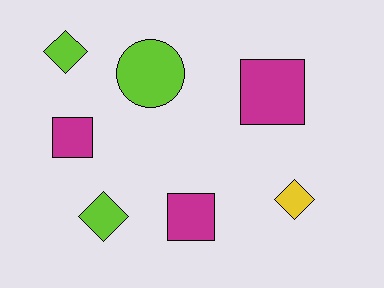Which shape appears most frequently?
Square, with 3 objects.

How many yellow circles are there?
There are no yellow circles.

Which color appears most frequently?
Magenta, with 3 objects.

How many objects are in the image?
There are 7 objects.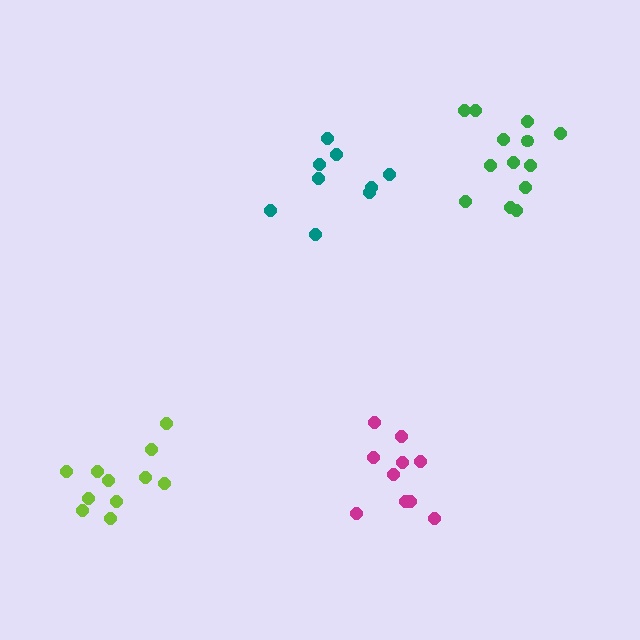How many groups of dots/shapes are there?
There are 4 groups.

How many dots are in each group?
Group 1: 11 dots, Group 2: 13 dots, Group 3: 9 dots, Group 4: 10 dots (43 total).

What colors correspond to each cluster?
The clusters are colored: lime, green, teal, magenta.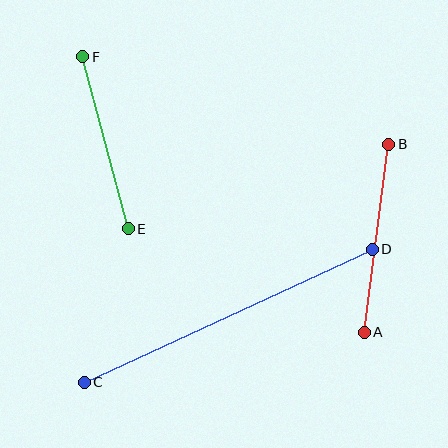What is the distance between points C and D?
The distance is approximately 317 pixels.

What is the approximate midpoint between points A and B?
The midpoint is at approximately (376, 238) pixels.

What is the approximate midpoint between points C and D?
The midpoint is at approximately (228, 316) pixels.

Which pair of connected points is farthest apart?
Points C and D are farthest apart.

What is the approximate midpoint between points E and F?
The midpoint is at approximately (105, 143) pixels.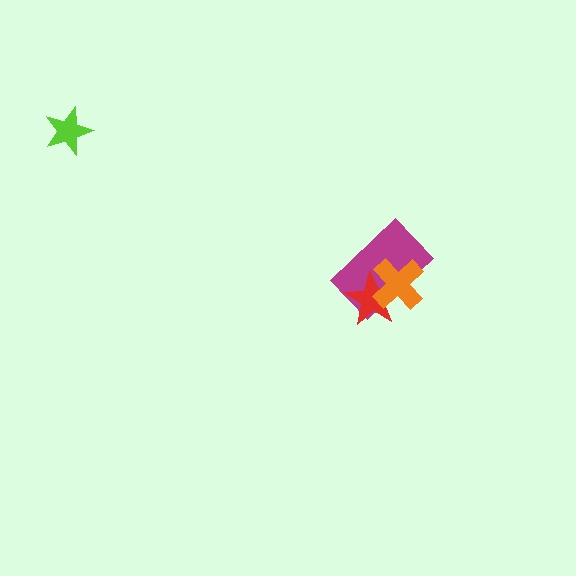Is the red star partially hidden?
Yes, it is partially covered by another shape.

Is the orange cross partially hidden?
No, no other shape covers it.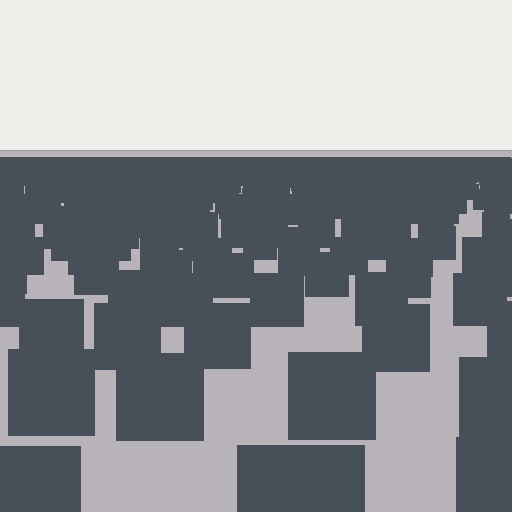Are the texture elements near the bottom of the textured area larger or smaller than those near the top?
Larger. Near the bottom, elements are closer to the viewer and appear at a bigger on-screen size.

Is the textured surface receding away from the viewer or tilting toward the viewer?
The surface is receding away from the viewer. Texture elements get smaller and denser toward the top.